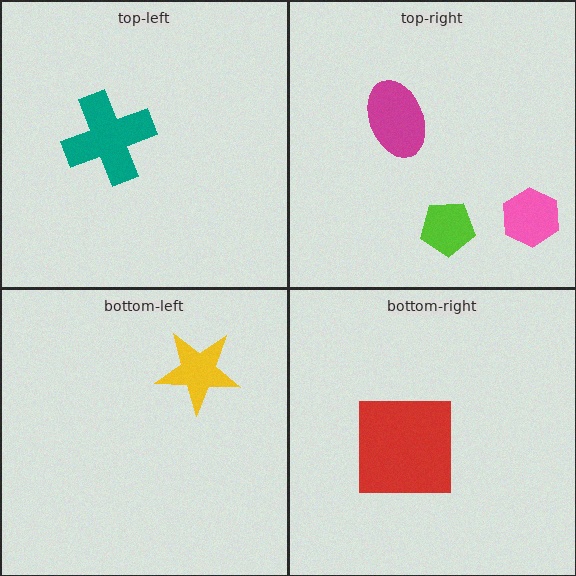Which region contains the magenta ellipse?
The top-right region.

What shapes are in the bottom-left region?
The yellow star.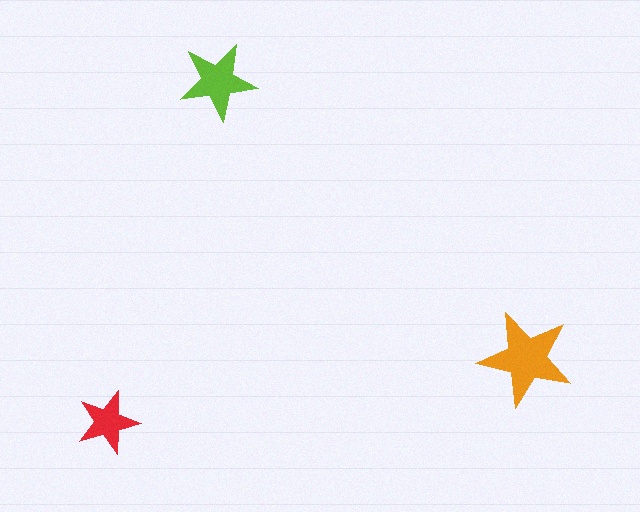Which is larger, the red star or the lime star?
The lime one.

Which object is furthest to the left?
The red star is leftmost.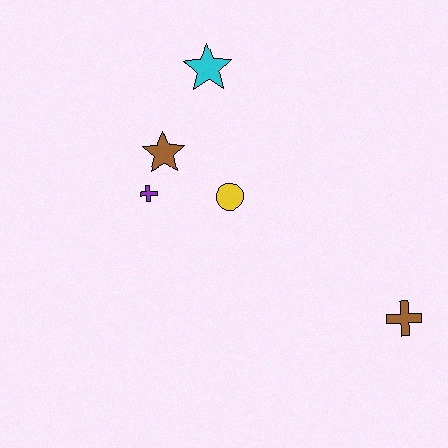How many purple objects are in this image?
There is 1 purple object.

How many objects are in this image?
There are 5 objects.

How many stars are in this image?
There are 2 stars.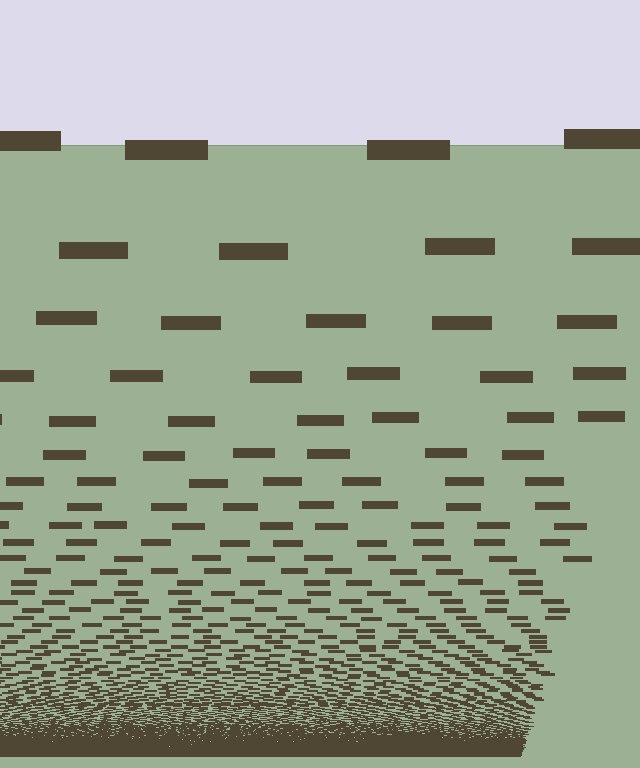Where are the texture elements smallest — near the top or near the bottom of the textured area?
Near the bottom.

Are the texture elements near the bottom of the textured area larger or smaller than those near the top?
Smaller. The gradient is inverted — elements near the bottom are smaller and denser.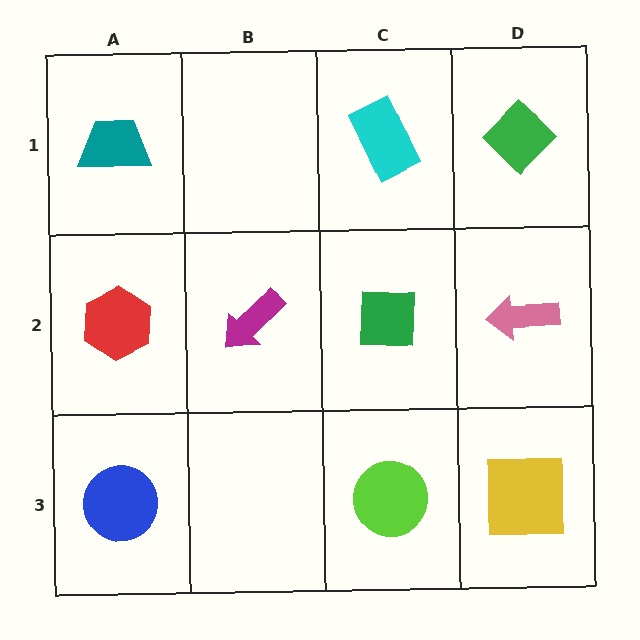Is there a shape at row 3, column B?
No, that cell is empty.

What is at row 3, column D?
A yellow square.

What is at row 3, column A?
A blue circle.